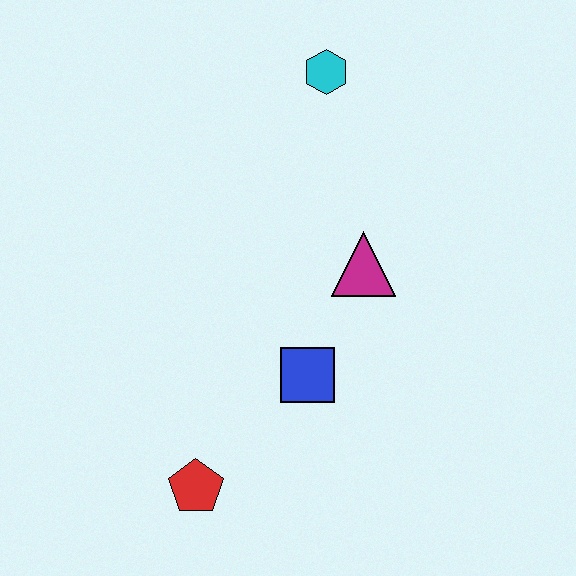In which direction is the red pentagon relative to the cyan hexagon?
The red pentagon is below the cyan hexagon.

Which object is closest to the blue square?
The magenta triangle is closest to the blue square.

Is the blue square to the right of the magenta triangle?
No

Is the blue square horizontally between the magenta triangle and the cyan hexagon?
No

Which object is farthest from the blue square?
The cyan hexagon is farthest from the blue square.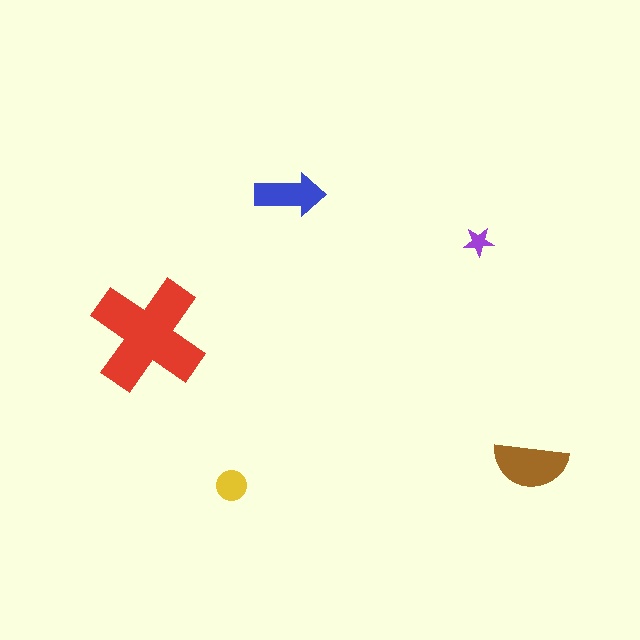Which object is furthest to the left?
The red cross is leftmost.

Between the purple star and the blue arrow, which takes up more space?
The blue arrow.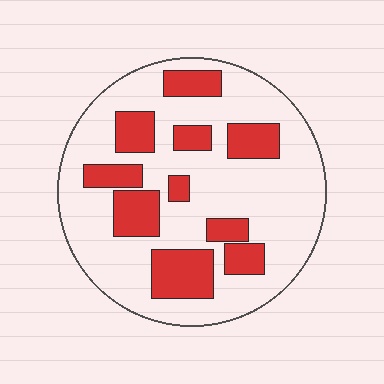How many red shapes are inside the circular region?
10.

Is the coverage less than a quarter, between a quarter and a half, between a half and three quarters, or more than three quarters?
Between a quarter and a half.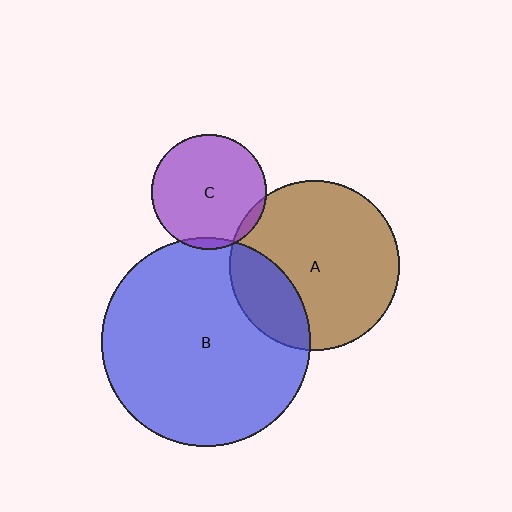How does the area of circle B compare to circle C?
Approximately 3.3 times.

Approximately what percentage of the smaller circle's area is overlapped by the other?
Approximately 5%.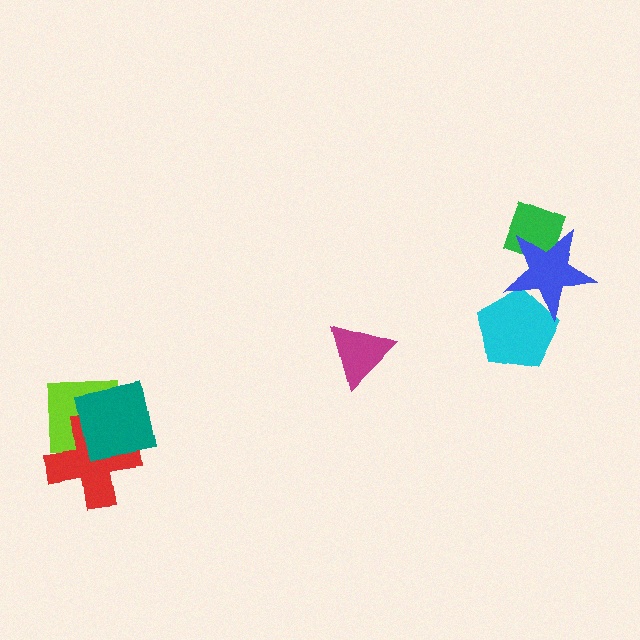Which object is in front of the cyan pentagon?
The blue star is in front of the cyan pentagon.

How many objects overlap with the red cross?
2 objects overlap with the red cross.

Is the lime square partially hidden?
Yes, it is partially covered by another shape.